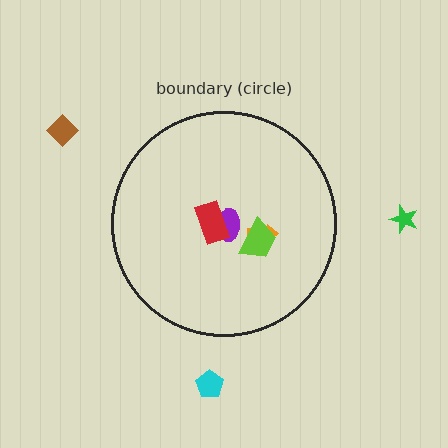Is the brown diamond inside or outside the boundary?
Outside.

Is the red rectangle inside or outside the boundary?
Inside.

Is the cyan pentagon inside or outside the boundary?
Outside.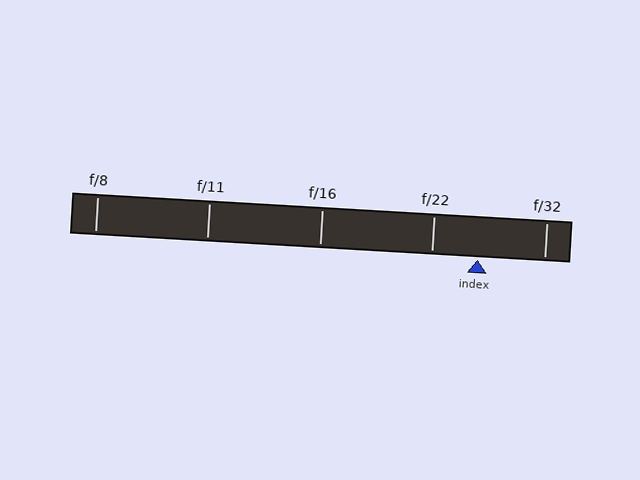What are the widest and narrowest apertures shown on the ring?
The widest aperture shown is f/8 and the narrowest is f/32.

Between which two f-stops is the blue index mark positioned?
The index mark is between f/22 and f/32.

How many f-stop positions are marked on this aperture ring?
There are 5 f-stop positions marked.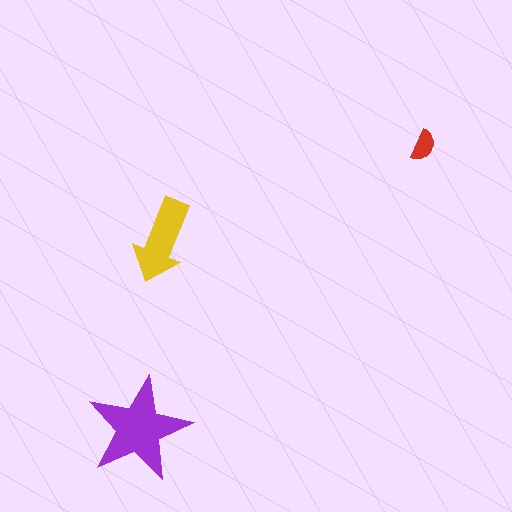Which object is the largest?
The purple star.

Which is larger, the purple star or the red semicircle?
The purple star.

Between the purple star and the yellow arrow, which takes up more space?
The purple star.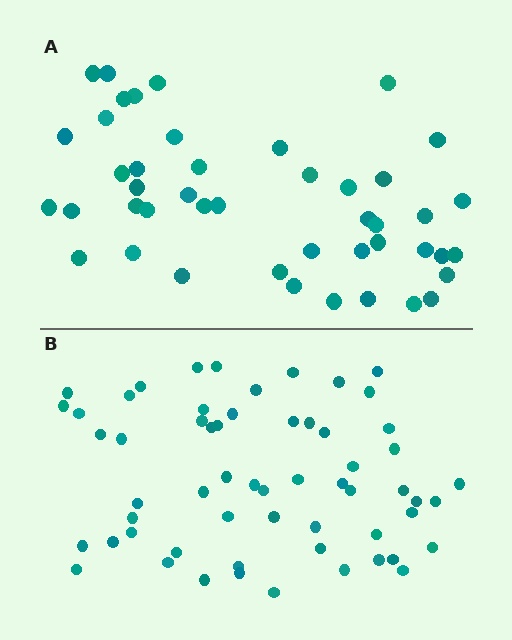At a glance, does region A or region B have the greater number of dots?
Region B (the bottom region) has more dots.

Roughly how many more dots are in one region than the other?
Region B has approximately 15 more dots than region A.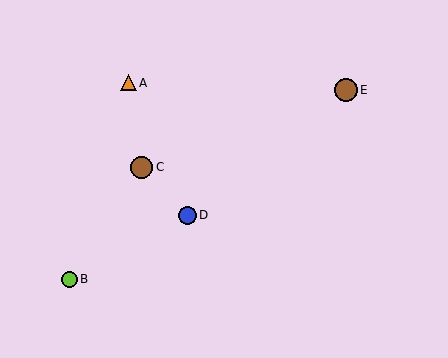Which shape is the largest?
The brown circle (labeled C) is the largest.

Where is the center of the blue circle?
The center of the blue circle is at (187, 215).